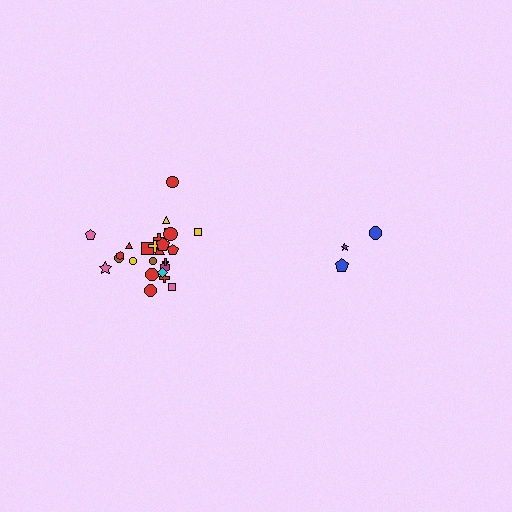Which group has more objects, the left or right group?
The left group.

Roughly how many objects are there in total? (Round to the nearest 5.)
Roughly 30 objects in total.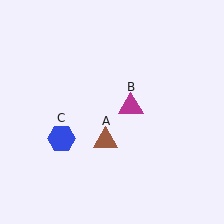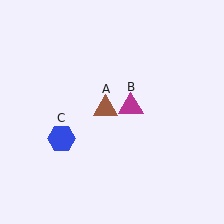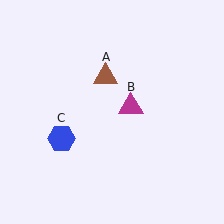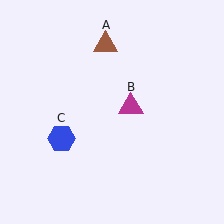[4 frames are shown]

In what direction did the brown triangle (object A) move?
The brown triangle (object A) moved up.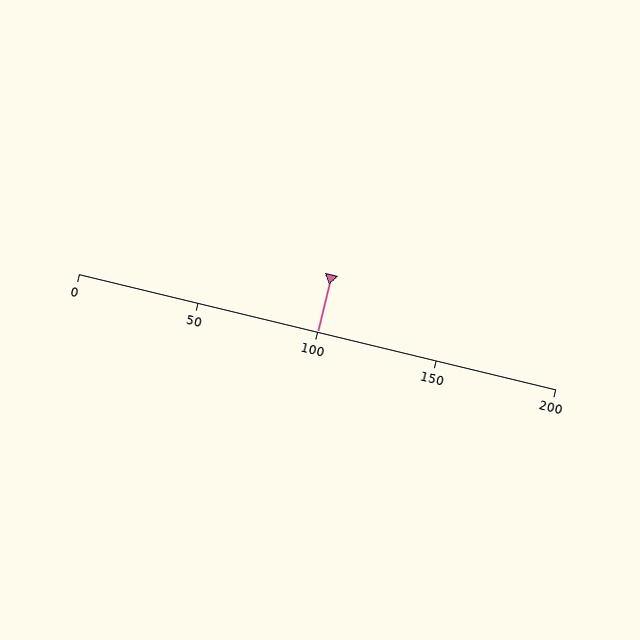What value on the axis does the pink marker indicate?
The marker indicates approximately 100.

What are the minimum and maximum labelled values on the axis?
The axis runs from 0 to 200.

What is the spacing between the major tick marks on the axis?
The major ticks are spaced 50 apart.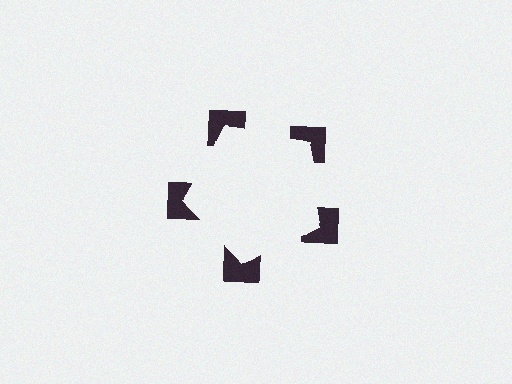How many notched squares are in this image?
There are 5 — one at each vertex of the illusory pentagon.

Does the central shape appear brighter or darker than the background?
It typically appears slightly brighter than the background, even though no actual brightness change is drawn.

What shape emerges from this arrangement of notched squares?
An illusory pentagon — its edges are inferred from the aligned wedge cuts in the notched squares, not physically drawn.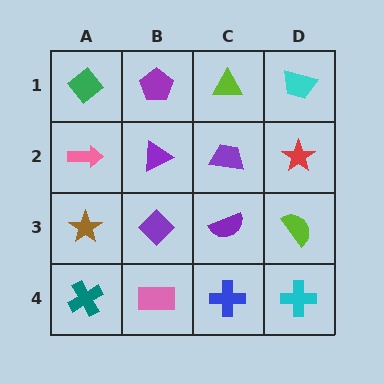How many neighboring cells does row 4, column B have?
3.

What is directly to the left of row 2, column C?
A purple triangle.